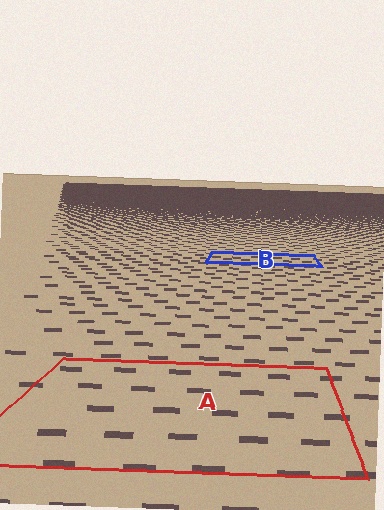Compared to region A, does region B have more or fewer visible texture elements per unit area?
Region B has more texture elements per unit area — they are packed more densely because it is farther away.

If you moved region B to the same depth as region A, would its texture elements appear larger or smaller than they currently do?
They would appear larger. At a closer depth, the same texture elements are projected at a bigger on-screen size.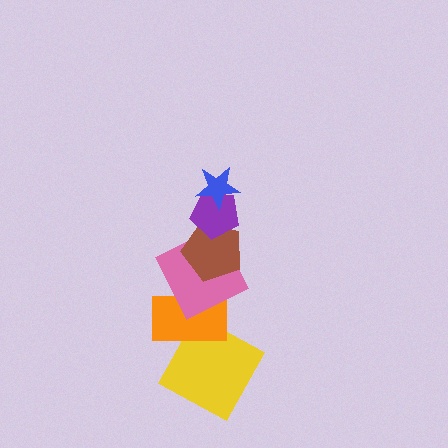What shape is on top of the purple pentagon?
The blue star is on top of the purple pentagon.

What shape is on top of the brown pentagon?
The purple pentagon is on top of the brown pentagon.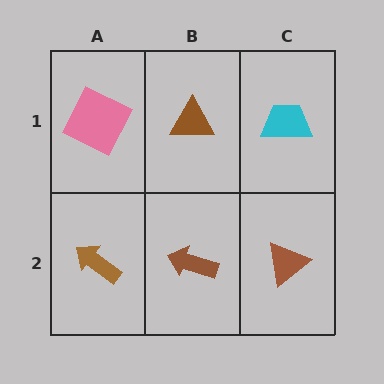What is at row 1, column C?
A cyan trapezoid.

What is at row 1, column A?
A pink square.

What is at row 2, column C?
A brown triangle.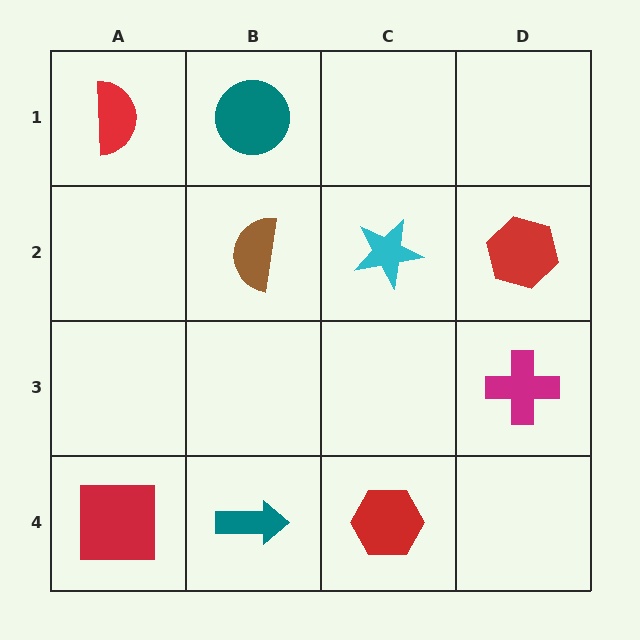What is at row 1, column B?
A teal circle.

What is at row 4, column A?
A red square.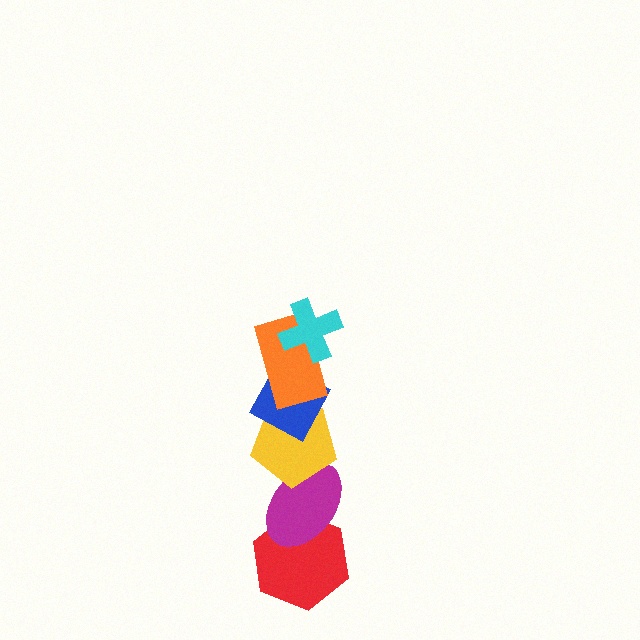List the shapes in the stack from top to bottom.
From top to bottom: the cyan cross, the orange rectangle, the blue diamond, the yellow pentagon, the magenta ellipse, the red hexagon.